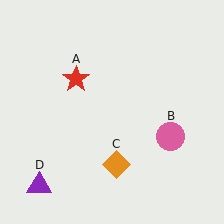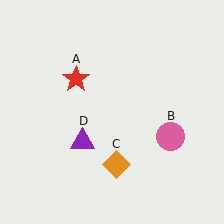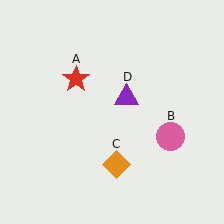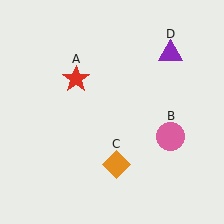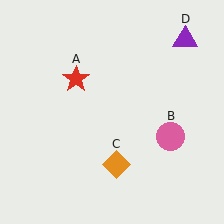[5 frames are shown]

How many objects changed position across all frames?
1 object changed position: purple triangle (object D).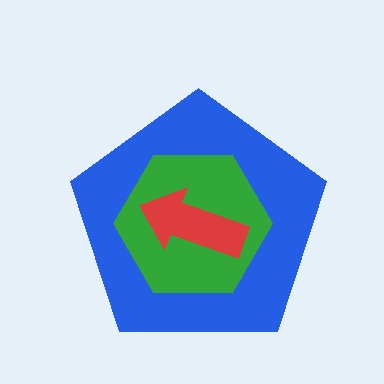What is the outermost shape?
The blue pentagon.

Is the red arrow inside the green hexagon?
Yes.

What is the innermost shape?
The red arrow.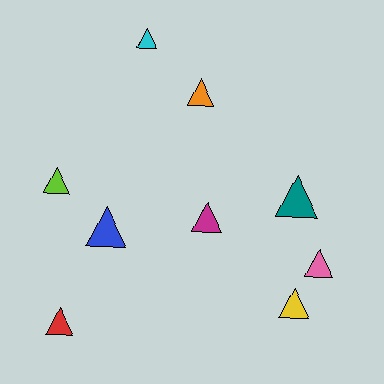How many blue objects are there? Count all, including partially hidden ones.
There is 1 blue object.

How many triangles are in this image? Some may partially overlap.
There are 9 triangles.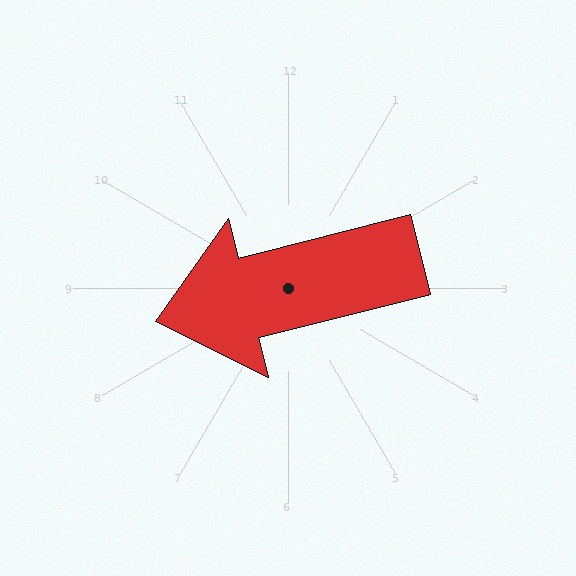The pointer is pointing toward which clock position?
Roughly 9 o'clock.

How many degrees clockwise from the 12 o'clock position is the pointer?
Approximately 256 degrees.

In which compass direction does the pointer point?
West.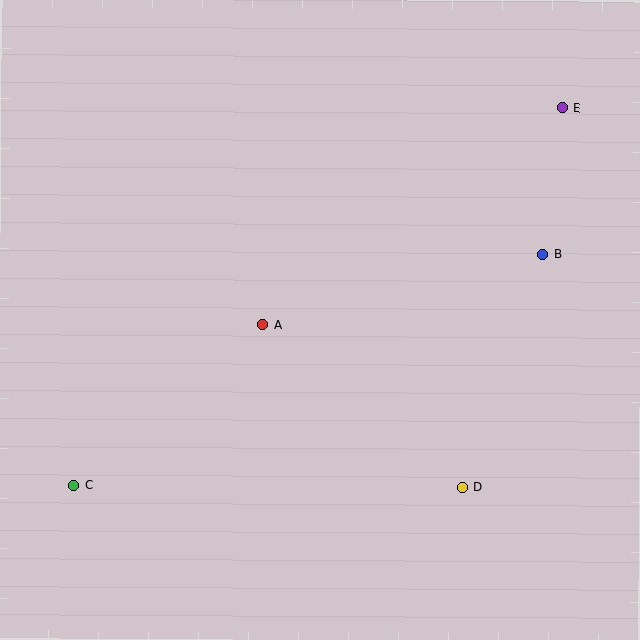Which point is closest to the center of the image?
Point A at (263, 325) is closest to the center.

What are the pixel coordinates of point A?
Point A is at (263, 325).